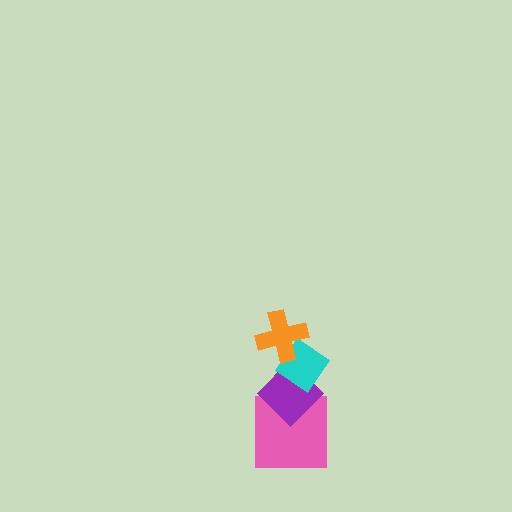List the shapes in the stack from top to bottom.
From top to bottom: the orange cross, the cyan diamond, the purple diamond, the pink square.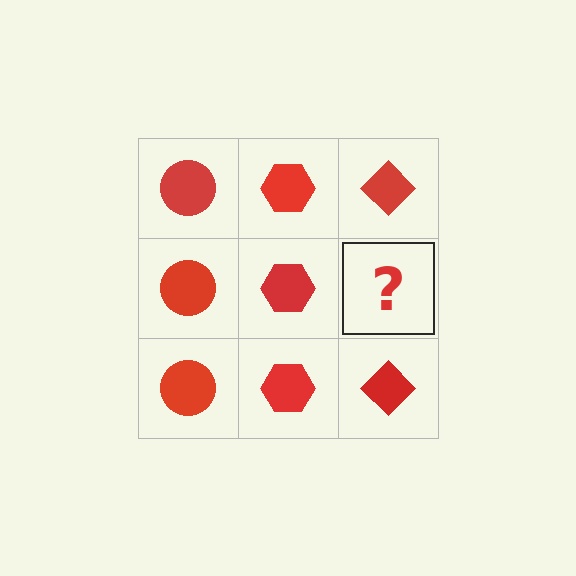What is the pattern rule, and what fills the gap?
The rule is that each column has a consistent shape. The gap should be filled with a red diamond.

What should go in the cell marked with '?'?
The missing cell should contain a red diamond.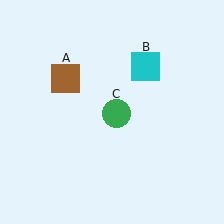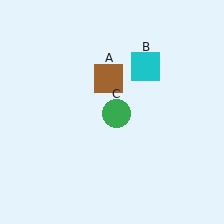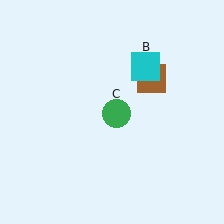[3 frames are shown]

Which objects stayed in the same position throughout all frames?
Cyan square (object B) and green circle (object C) remained stationary.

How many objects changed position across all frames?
1 object changed position: brown square (object A).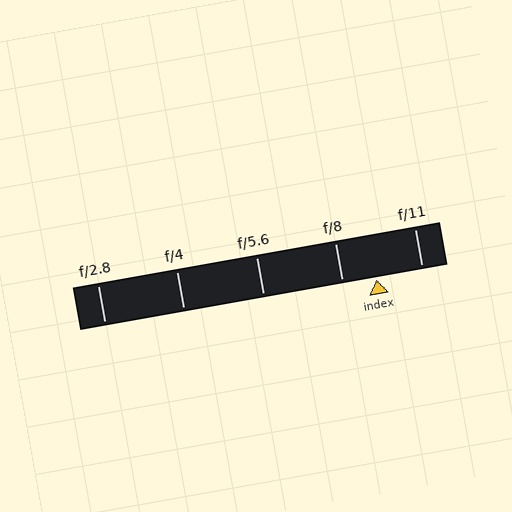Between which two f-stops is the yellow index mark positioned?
The index mark is between f/8 and f/11.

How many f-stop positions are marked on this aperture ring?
There are 5 f-stop positions marked.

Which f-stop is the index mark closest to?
The index mark is closest to f/8.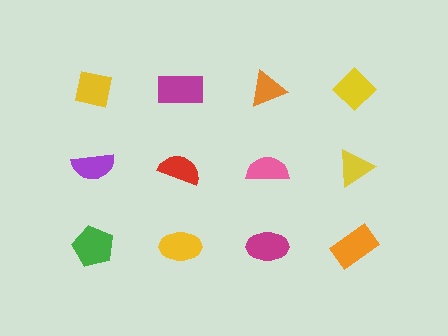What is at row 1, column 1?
A yellow square.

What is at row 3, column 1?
A green pentagon.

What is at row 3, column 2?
A yellow ellipse.